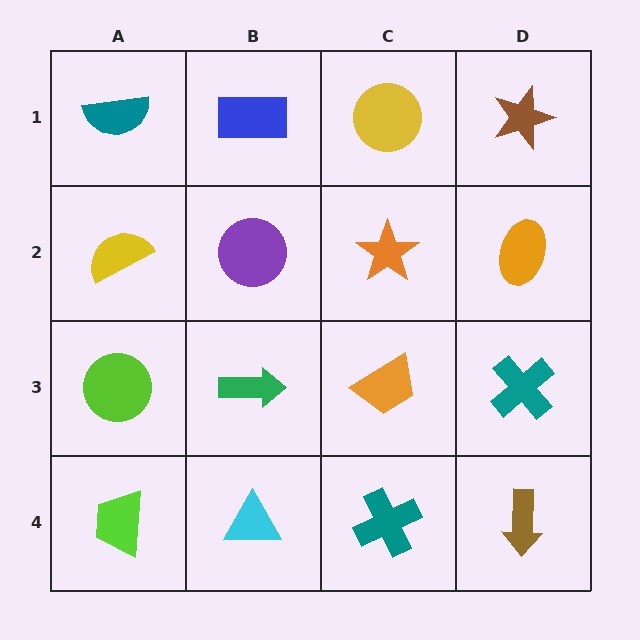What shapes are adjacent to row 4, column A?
A lime circle (row 3, column A), a cyan triangle (row 4, column B).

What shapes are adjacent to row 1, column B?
A purple circle (row 2, column B), a teal semicircle (row 1, column A), a yellow circle (row 1, column C).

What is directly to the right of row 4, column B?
A teal cross.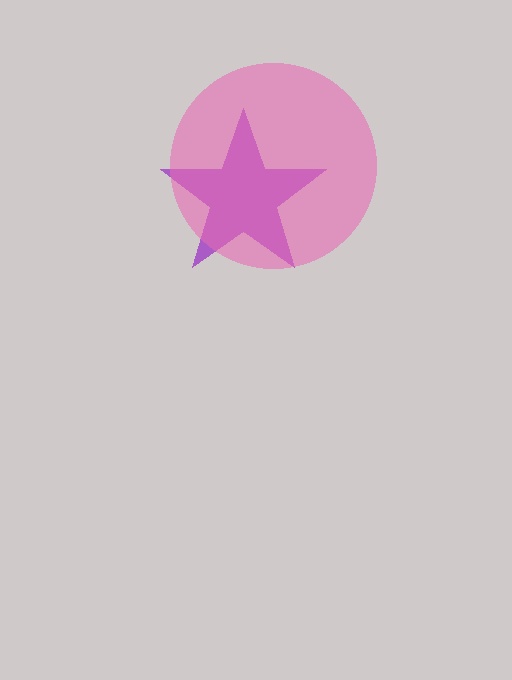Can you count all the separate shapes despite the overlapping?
Yes, there are 2 separate shapes.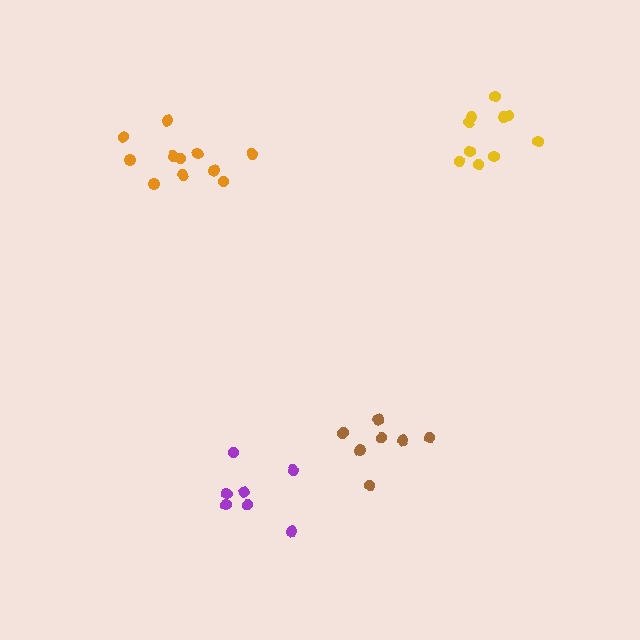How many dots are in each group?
Group 1: 7 dots, Group 2: 8 dots, Group 3: 10 dots, Group 4: 11 dots (36 total).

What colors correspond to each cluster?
The clusters are colored: purple, brown, yellow, orange.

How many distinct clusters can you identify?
There are 4 distinct clusters.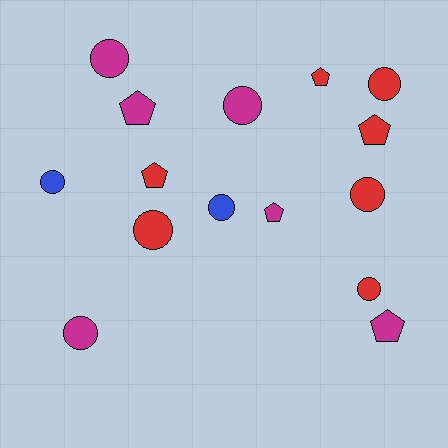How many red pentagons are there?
There are 3 red pentagons.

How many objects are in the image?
There are 15 objects.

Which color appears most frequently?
Red, with 7 objects.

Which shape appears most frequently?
Circle, with 9 objects.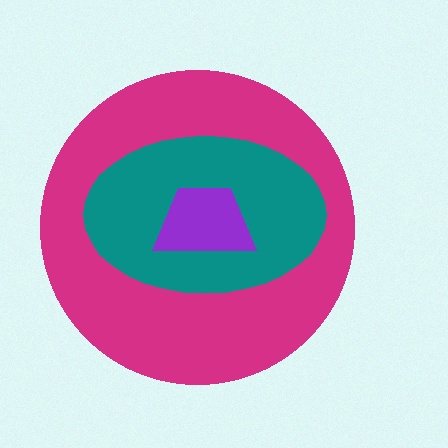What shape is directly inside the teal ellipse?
The purple trapezoid.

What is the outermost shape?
The magenta circle.